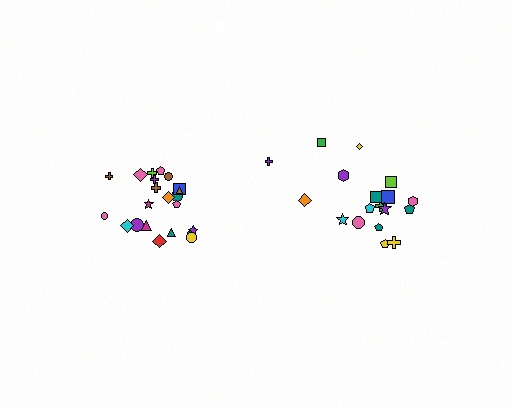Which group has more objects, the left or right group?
The left group.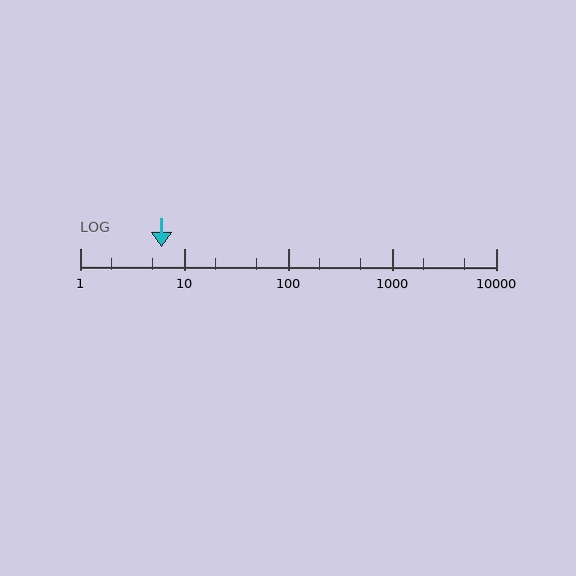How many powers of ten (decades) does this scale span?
The scale spans 4 decades, from 1 to 10000.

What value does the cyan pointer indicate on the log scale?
The pointer indicates approximately 6.1.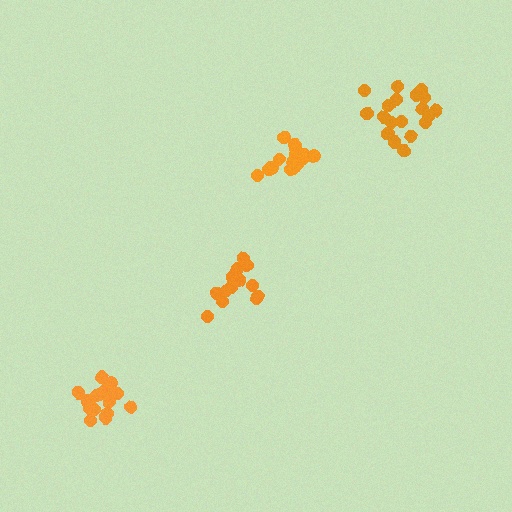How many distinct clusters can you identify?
There are 4 distinct clusters.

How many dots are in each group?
Group 1: 19 dots, Group 2: 19 dots, Group 3: 15 dots, Group 4: 15 dots (68 total).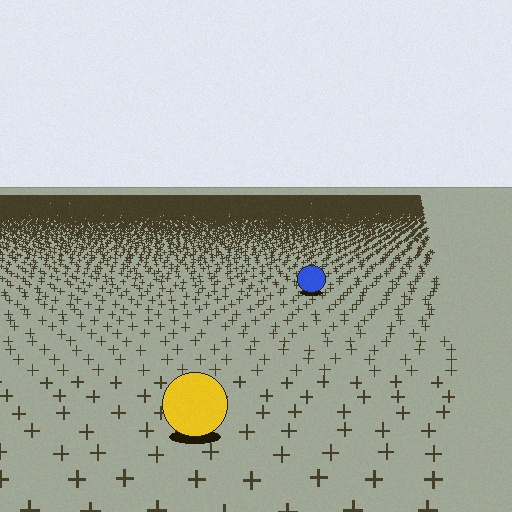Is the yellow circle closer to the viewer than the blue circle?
Yes. The yellow circle is closer — you can tell from the texture gradient: the ground texture is coarser near it.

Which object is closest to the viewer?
The yellow circle is closest. The texture marks near it are larger and more spread out.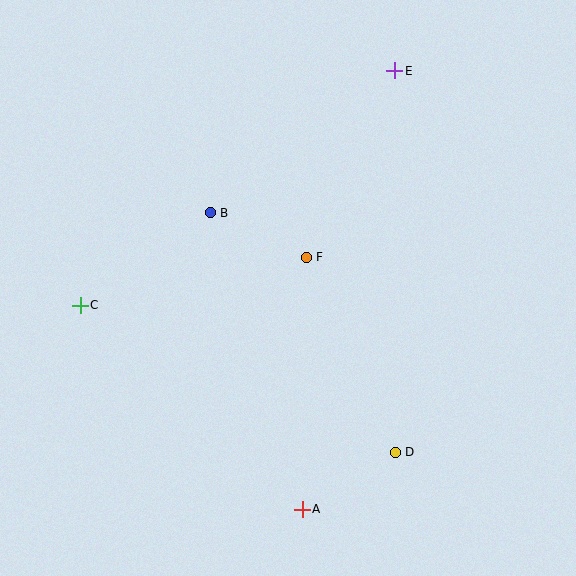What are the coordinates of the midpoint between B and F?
The midpoint between B and F is at (258, 235).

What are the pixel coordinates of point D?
Point D is at (395, 452).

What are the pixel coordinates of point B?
Point B is at (210, 213).